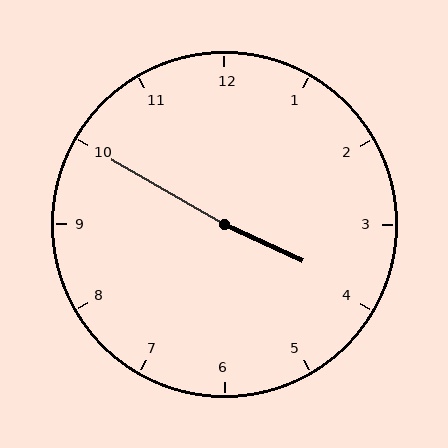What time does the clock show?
3:50.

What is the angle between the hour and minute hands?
Approximately 175 degrees.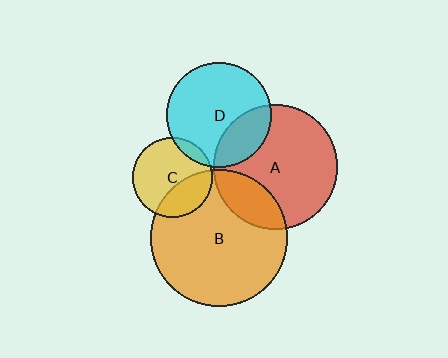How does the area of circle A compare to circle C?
Approximately 2.4 times.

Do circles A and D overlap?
Yes.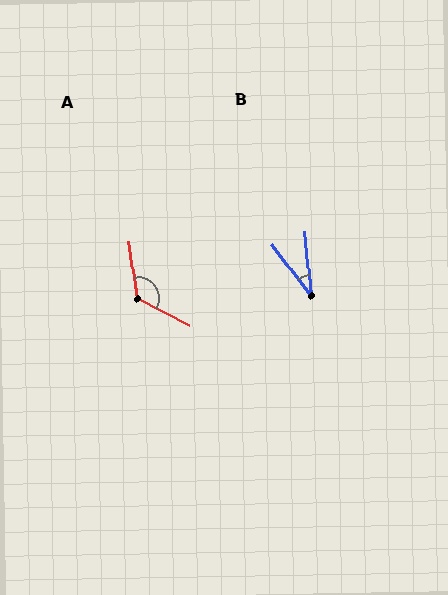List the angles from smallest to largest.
B (32°), A (124°).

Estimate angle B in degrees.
Approximately 32 degrees.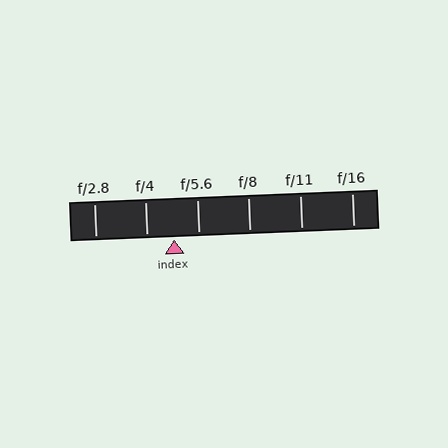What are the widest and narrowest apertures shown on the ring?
The widest aperture shown is f/2.8 and the narrowest is f/16.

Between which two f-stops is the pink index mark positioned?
The index mark is between f/4 and f/5.6.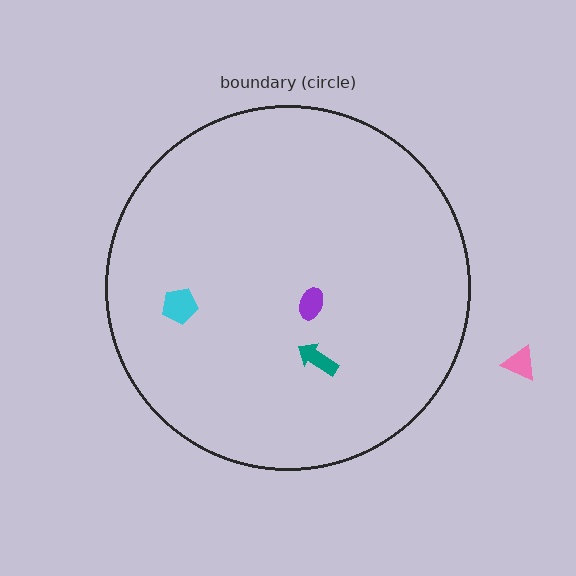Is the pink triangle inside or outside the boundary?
Outside.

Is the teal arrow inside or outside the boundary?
Inside.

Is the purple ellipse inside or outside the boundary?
Inside.